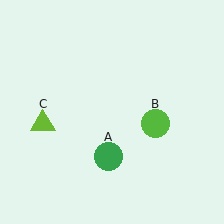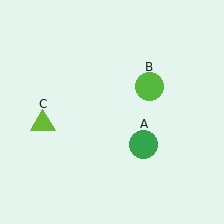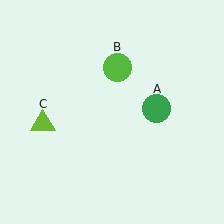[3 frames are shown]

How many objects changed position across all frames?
2 objects changed position: green circle (object A), lime circle (object B).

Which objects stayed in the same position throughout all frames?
Lime triangle (object C) remained stationary.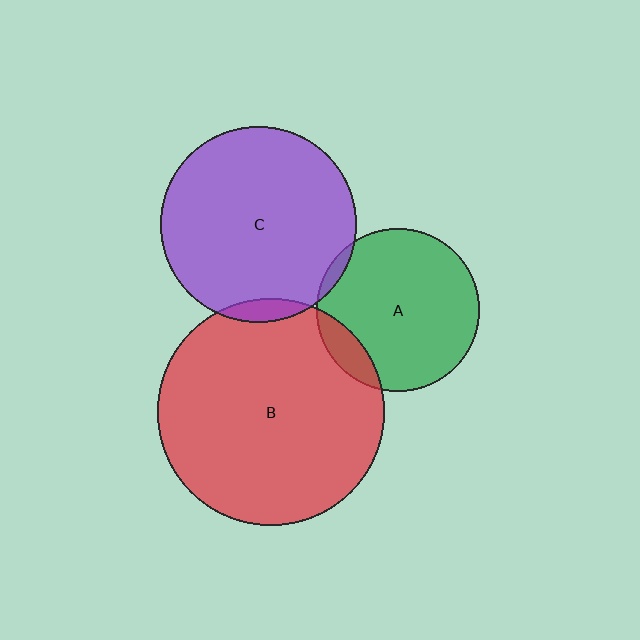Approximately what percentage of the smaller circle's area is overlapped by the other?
Approximately 5%.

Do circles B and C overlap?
Yes.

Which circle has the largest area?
Circle B (red).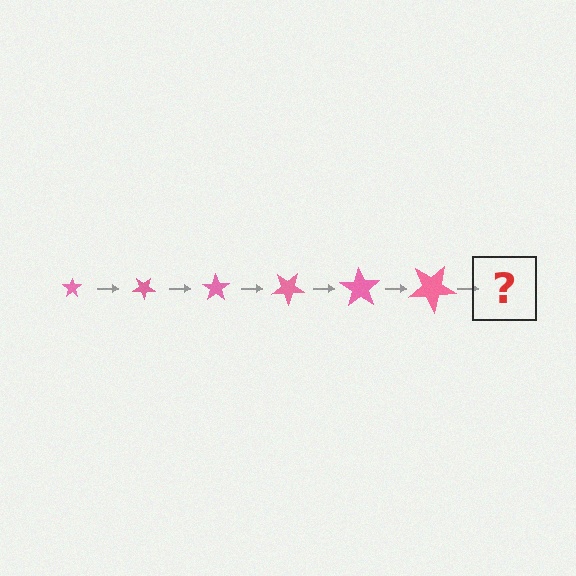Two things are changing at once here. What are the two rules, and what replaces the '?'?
The two rules are that the star grows larger each step and it rotates 35 degrees each step. The '?' should be a star, larger than the previous one and rotated 210 degrees from the start.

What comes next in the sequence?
The next element should be a star, larger than the previous one and rotated 210 degrees from the start.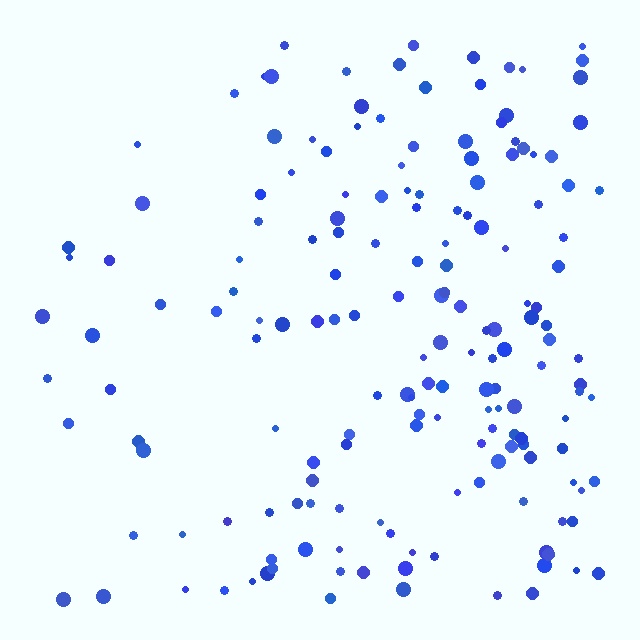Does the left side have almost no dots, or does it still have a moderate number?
Still a moderate number, just noticeably fewer than the right.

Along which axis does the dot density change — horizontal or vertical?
Horizontal.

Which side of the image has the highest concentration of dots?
The right.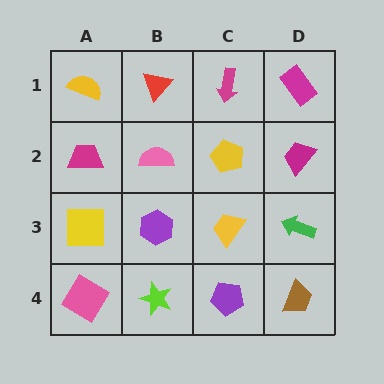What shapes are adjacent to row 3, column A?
A magenta trapezoid (row 2, column A), a pink diamond (row 4, column A), a purple hexagon (row 3, column B).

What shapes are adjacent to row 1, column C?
A yellow pentagon (row 2, column C), a red triangle (row 1, column B), a magenta rectangle (row 1, column D).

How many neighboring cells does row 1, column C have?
3.